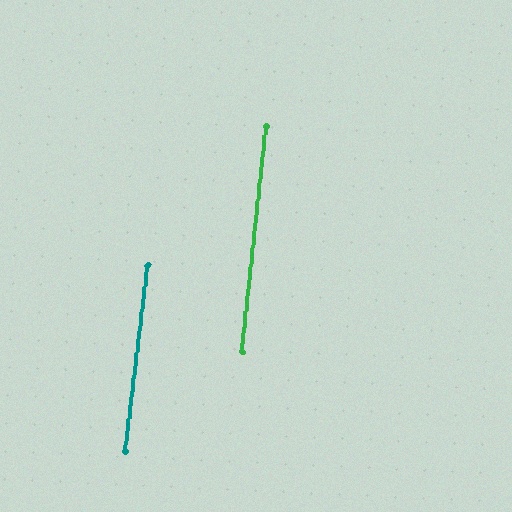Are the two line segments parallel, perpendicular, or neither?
Parallel — their directions differ by only 0.6°.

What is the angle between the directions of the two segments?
Approximately 1 degree.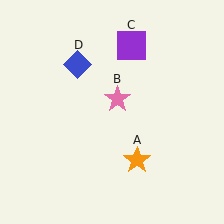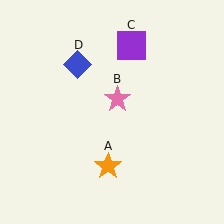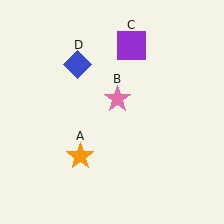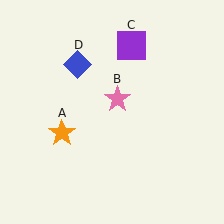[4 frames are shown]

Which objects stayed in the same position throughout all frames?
Pink star (object B) and purple square (object C) and blue diamond (object D) remained stationary.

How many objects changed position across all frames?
1 object changed position: orange star (object A).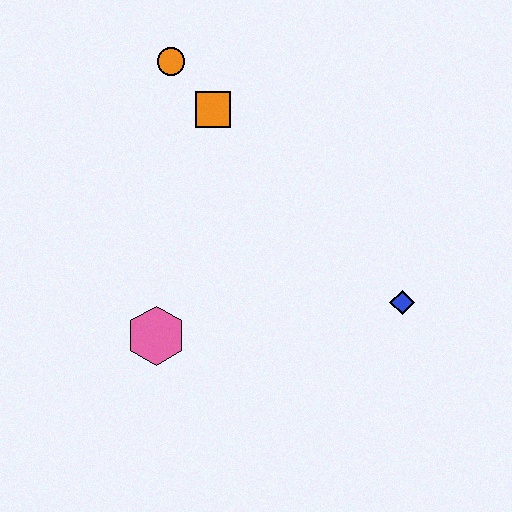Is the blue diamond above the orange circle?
No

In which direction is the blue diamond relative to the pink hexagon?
The blue diamond is to the right of the pink hexagon.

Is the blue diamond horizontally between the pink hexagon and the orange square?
No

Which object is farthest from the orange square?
The blue diamond is farthest from the orange square.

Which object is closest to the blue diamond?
The pink hexagon is closest to the blue diamond.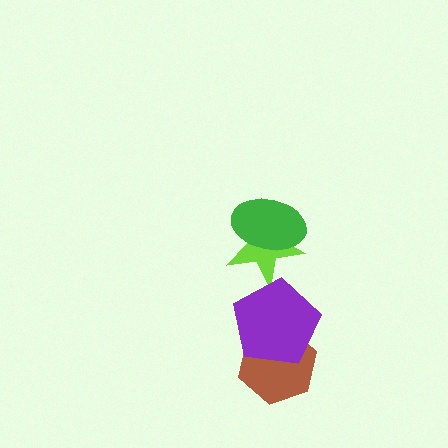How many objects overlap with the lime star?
2 objects overlap with the lime star.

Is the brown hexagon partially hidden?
Yes, it is partially covered by another shape.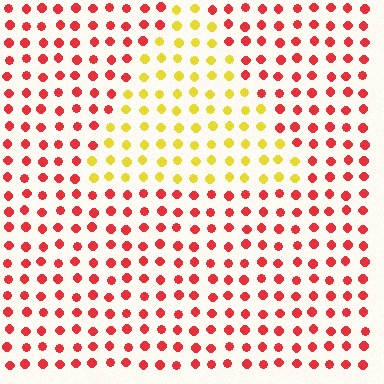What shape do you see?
I see a triangle.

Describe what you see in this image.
The image is filled with small red elements in a uniform arrangement. A triangle-shaped region is visible where the elements are tinted to a slightly different hue, forming a subtle color boundary.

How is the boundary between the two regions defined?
The boundary is defined purely by a slight shift in hue (about 60 degrees). Spacing, size, and orientation are identical on both sides.